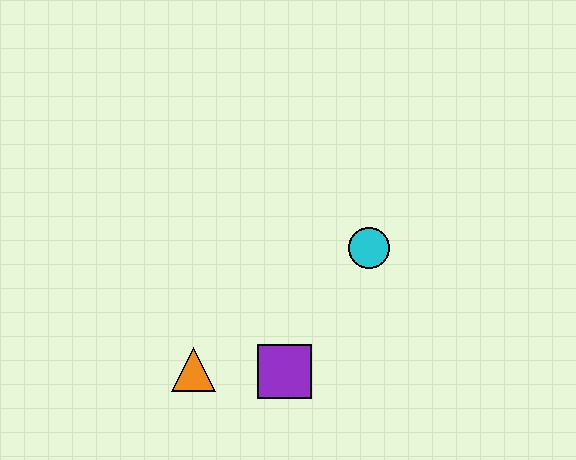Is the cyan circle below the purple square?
No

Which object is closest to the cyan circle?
The purple square is closest to the cyan circle.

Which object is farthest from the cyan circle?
The orange triangle is farthest from the cyan circle.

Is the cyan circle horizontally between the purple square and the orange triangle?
No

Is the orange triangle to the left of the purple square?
Yes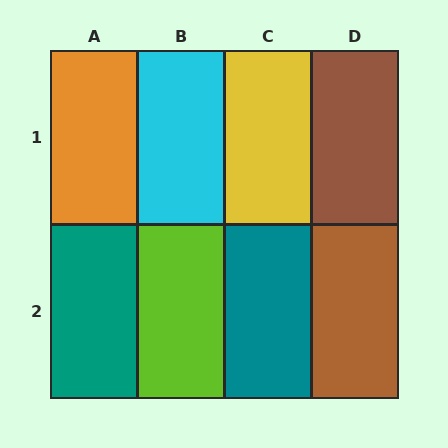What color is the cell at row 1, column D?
Brown.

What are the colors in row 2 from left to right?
Teal, lime, teal, brown.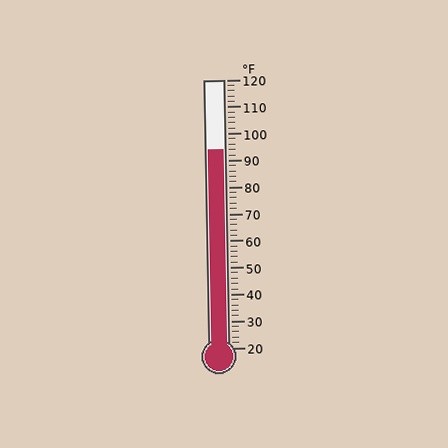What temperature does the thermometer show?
The thermometer shows approximately 94°F.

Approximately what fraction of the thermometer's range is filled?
The thermometer is filled to approximately 75% of its range.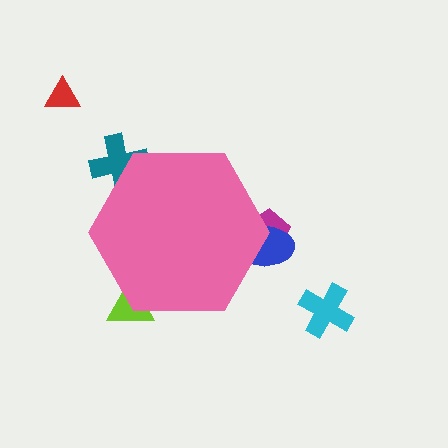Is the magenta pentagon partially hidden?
Yes, the magenta pentagon is partially hidden behind the pink hexagon.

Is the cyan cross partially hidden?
No, the cyan cross is fully visible.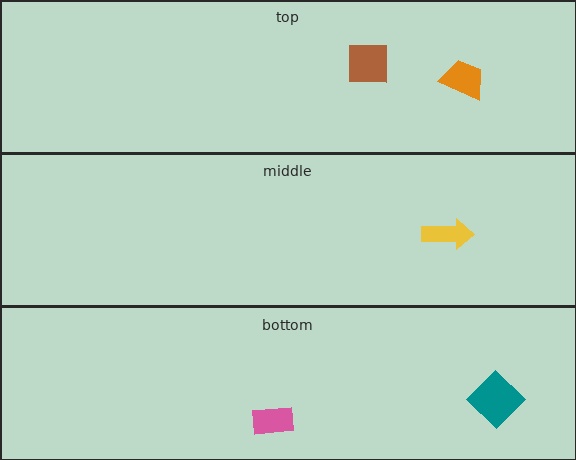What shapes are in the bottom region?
The teal diamond, the pink rectangle.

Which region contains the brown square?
The top region.